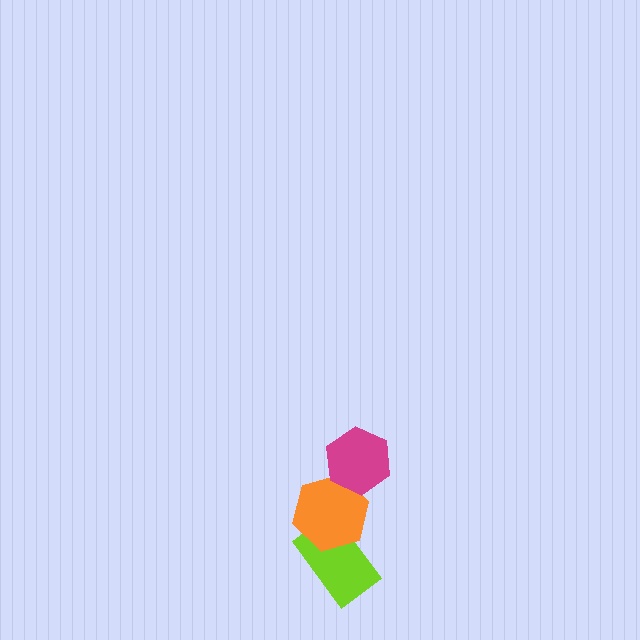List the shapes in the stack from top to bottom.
From top to bottom: the magenta hexagon, the orange hexagon, the lime rectangle.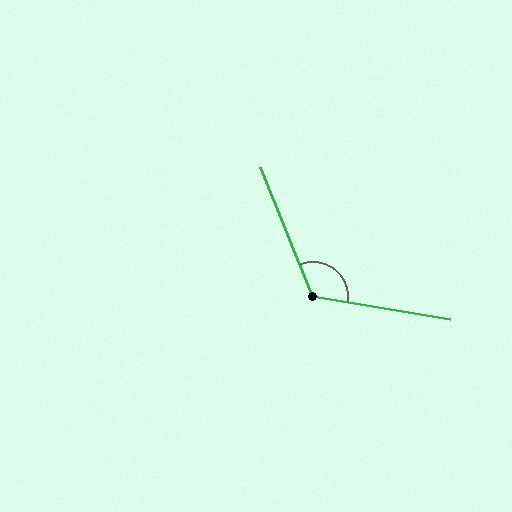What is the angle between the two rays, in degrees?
Approximately 122 degrees.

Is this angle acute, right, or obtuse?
It is obtuse.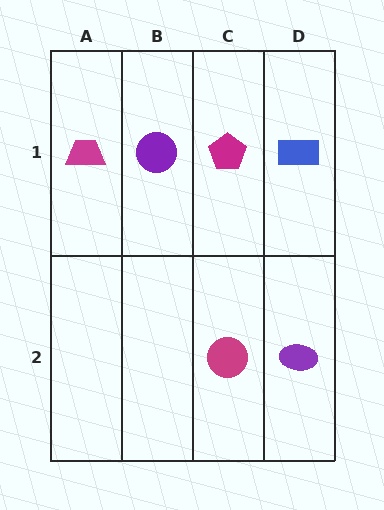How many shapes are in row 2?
2 shapes.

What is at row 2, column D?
A purple ellipse.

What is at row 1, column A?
A magenta trapezoid.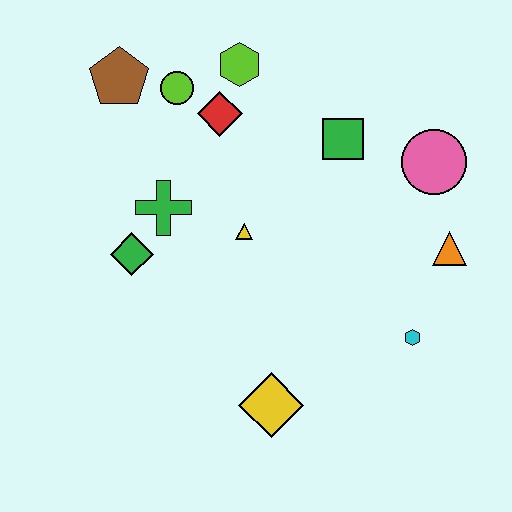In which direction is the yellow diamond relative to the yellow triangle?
The yellow diamond is below the yellow triangle.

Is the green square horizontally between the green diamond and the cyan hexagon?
Yes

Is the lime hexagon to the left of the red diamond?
No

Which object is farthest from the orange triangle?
The brown pentagon is farthest from the orange triangle.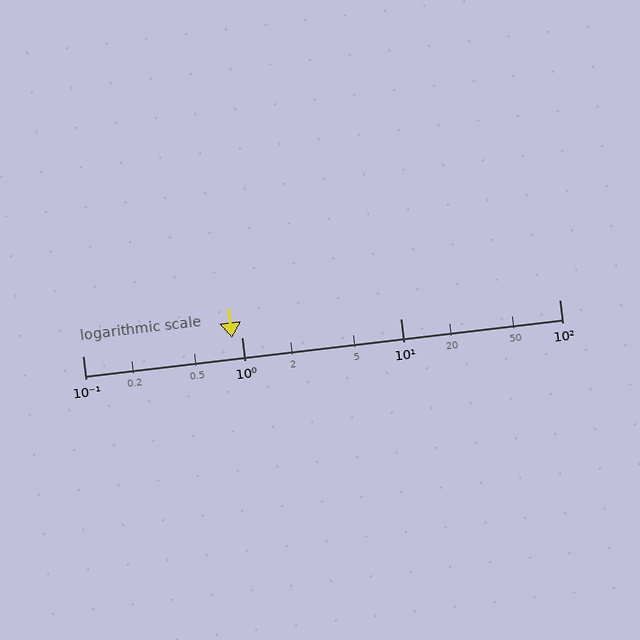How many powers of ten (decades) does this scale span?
The scale spans 3 decades, from 0.1 to 100.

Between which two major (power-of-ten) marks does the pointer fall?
The pointer is between 0.1 and 1.